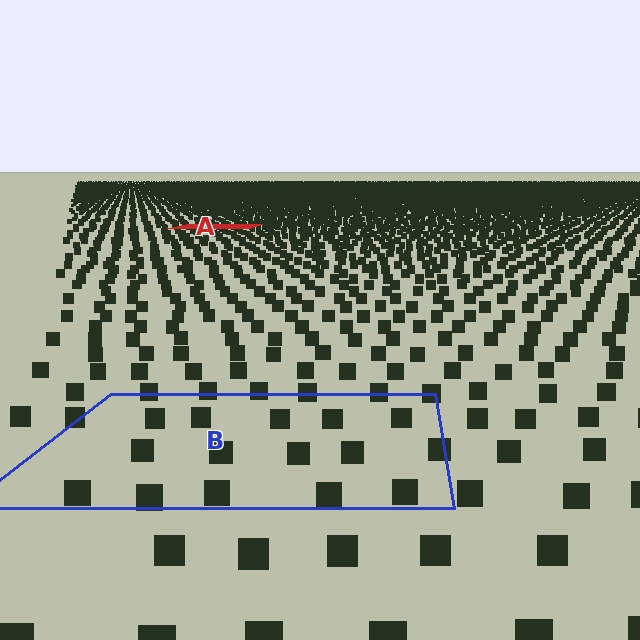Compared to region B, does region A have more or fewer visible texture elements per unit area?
Region A has more texture elements per unit area — they are packed more densely because it is farther away.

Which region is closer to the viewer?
Region B is closer. The texture elements there are larger and more spread out.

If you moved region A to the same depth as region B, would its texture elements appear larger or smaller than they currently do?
They would appear larger. At a closer depth, the same texture elements are projected at a bigger on-screen size.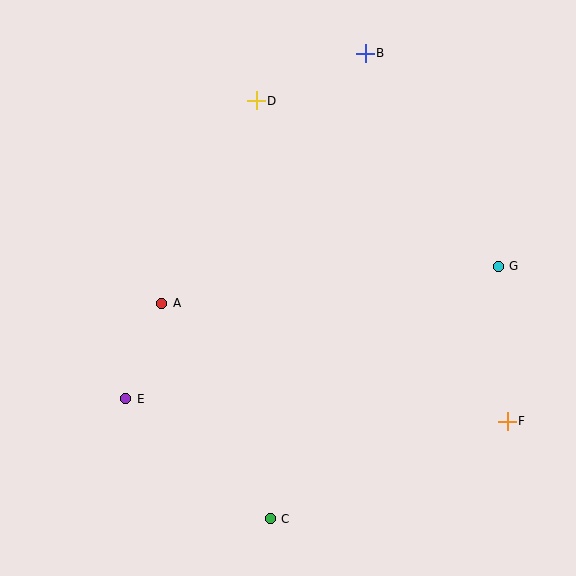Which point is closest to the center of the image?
Point A at (162, 303) is closest to the center.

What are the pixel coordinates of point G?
Point G is at (498, 266).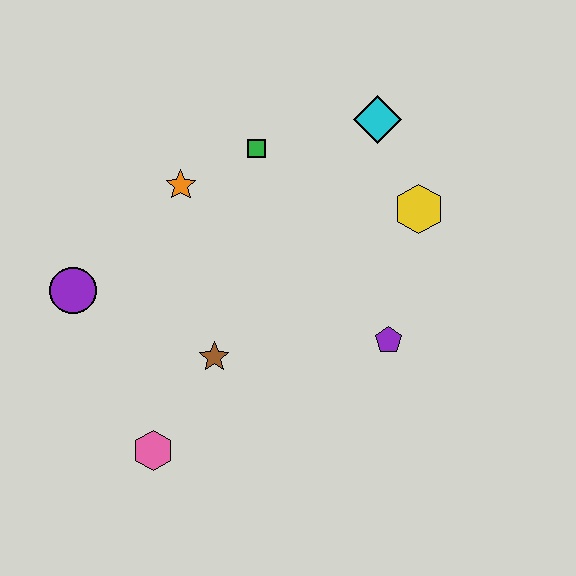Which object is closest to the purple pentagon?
The yellow hexagon is closest to the purple pentagon.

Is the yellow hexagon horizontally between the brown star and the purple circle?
No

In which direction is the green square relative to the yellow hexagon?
The green square is to the left of the yellow hexagon.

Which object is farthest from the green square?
The pink hexagon is farthest from the green square.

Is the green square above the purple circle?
Yes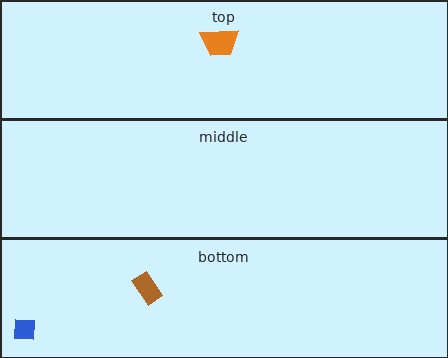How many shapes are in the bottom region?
2.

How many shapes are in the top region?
1.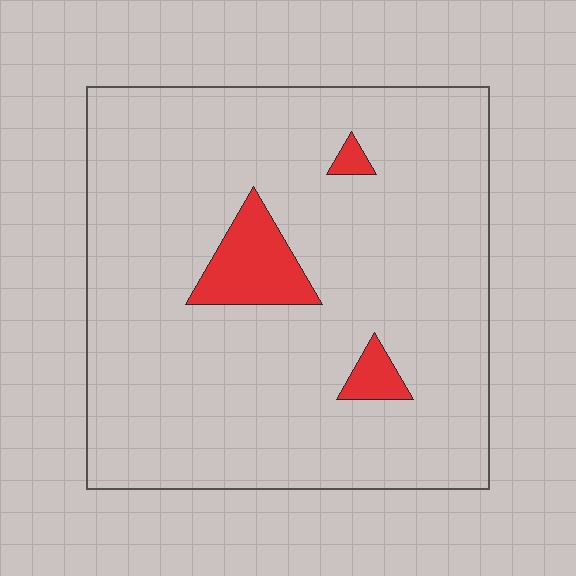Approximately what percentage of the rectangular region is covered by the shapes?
Approximately 5%.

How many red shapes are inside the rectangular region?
3.